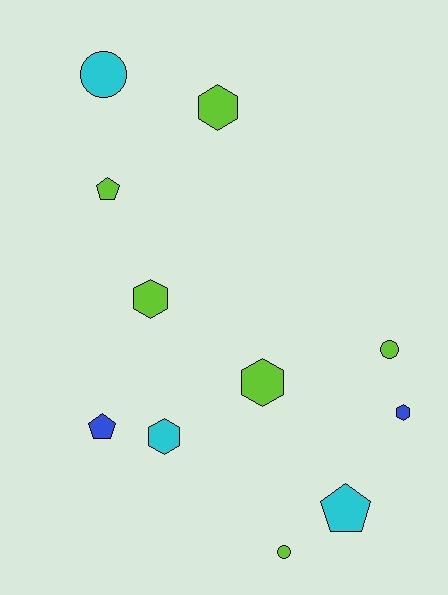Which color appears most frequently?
Lime, with 6 objects.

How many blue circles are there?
There are no blue circles.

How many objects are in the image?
There are 11 objects.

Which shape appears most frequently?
Hexagon, with 5 objects.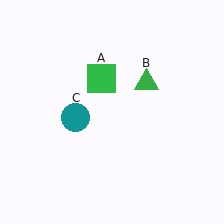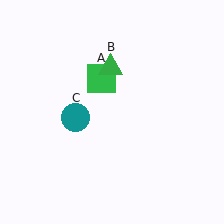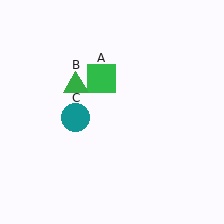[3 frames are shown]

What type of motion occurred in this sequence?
The green triangle (object B) rotated counterclockwise around the center of the scene.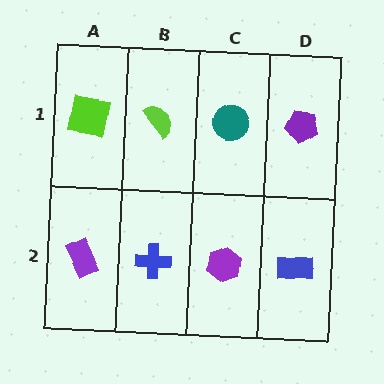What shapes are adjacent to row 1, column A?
A purple rectangle (row 2, column A), a lime semicircle (row 1, column B).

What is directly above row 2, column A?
A lime square.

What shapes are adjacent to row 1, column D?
A blue rectangle (row 2, column D), a teal circle (row 1, column C).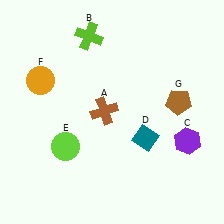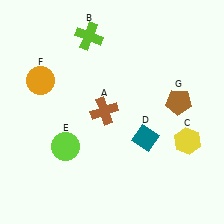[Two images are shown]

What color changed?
The hexagon (C) changed from purple in Image 1 to yellow in Image 2.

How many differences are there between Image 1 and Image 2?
There is 1 difference between the two images.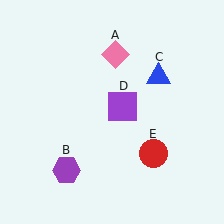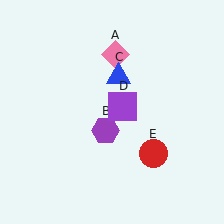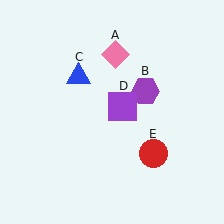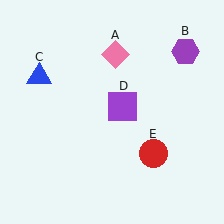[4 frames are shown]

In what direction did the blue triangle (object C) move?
The blue triangle (object C) moved left.